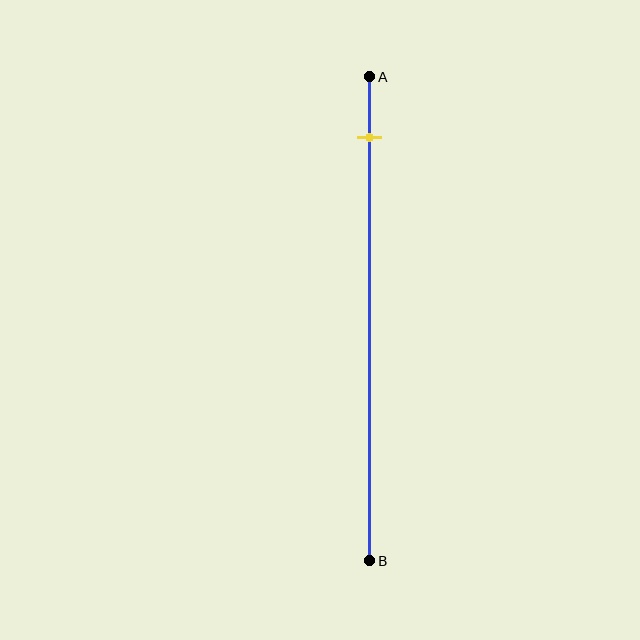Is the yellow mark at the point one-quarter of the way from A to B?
No, the mark is at about 15% from A, not at the 25% one-quarter point.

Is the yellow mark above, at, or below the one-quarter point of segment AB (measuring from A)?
The yellow mark is above the one-quarter point of segment AB.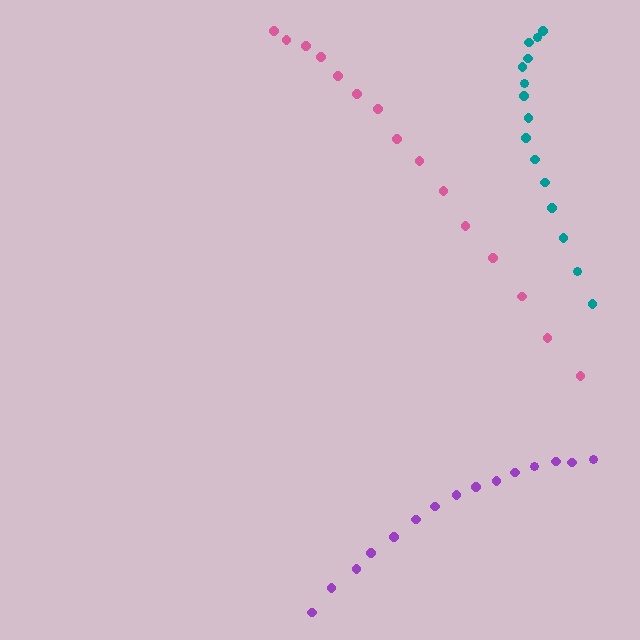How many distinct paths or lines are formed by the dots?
There are 3 distinct paths.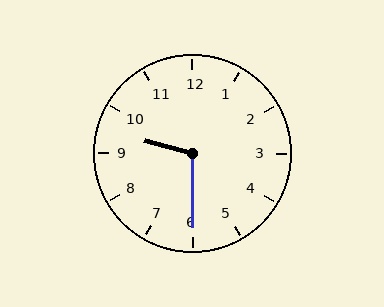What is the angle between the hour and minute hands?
Approximately 105 degrees.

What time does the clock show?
9:30.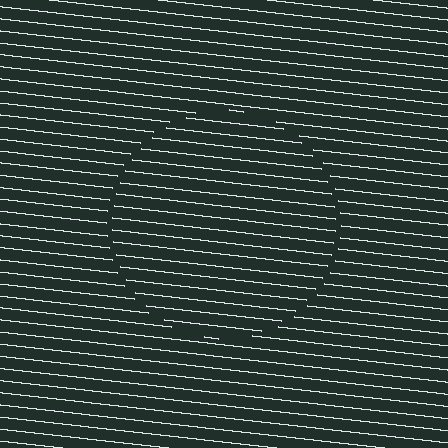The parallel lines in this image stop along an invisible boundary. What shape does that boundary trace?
An illusory circle. The interior of the shape contains the same grating, shifted by half a period — the contour is defined by the phase discontinuity where line-ends from the inner and outer gratings abut.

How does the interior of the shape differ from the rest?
The interior of the shape contains the same grating, shifted by half a period — the contour is defined by the phase discontinuity where line-ends from the inner and outer gratings abut.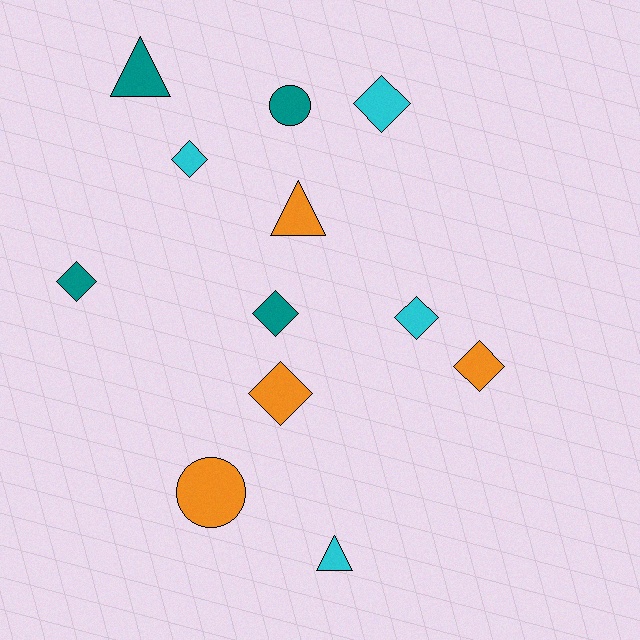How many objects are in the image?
There are 12 objects.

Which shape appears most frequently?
Diamond, with 7 objects.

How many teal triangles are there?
There is 1 teal triangle.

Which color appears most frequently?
Teal, with 4 objects.